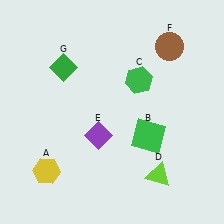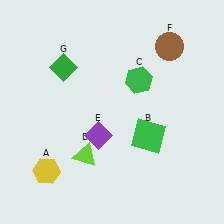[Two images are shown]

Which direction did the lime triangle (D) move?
The lime triangle (D) moved left.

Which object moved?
The lime triangle (D) moved left.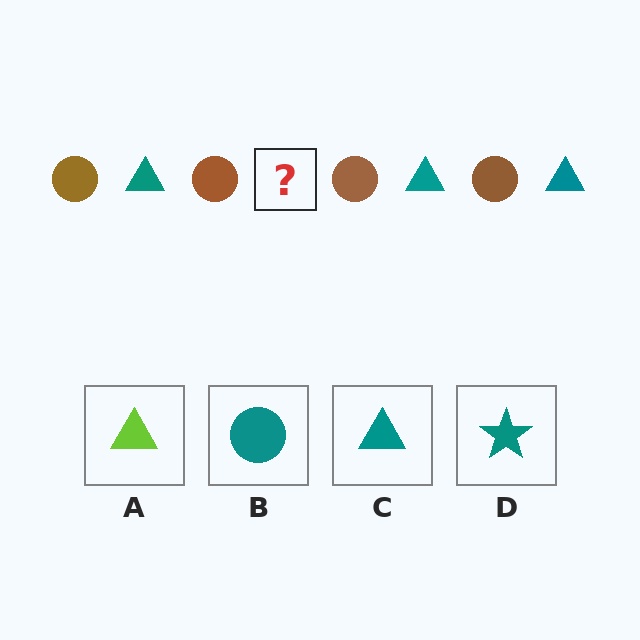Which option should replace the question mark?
Option C.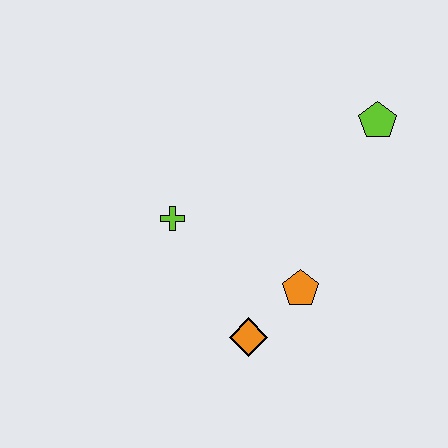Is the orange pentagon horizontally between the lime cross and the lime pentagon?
Yes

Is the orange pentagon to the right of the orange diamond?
Yes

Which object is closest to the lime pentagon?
The orange pentagon is closest to the lime pentagon.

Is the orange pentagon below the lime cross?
Yes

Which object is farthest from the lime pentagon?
The orange diamond is farthest from the lime pentagon.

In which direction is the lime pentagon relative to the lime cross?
The lime pentagon is to the right of the lime cross.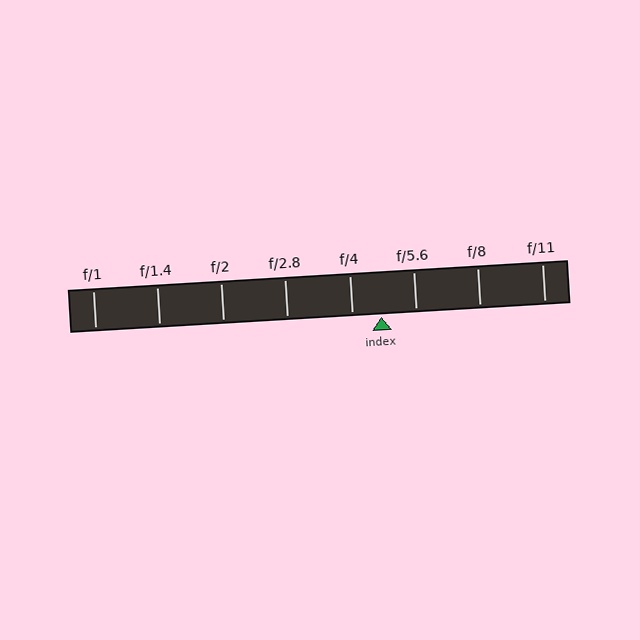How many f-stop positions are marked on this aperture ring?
There are 8 f-stop positions marked.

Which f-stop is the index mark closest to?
The index mark is closest to f/4.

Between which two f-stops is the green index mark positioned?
The index mark is between f/4 and f/5.6.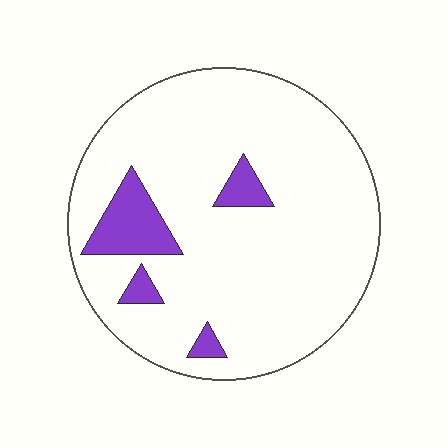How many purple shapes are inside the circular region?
4.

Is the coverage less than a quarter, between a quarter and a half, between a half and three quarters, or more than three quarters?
Less than a quarter.